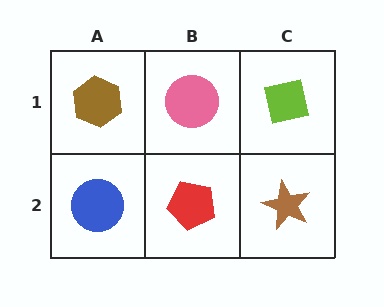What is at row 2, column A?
A blue circle.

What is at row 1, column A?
A brown hexagon.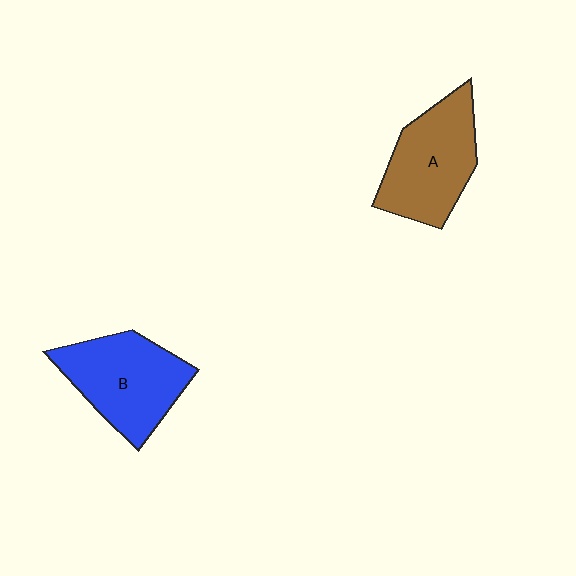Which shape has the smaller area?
Shape A (brown).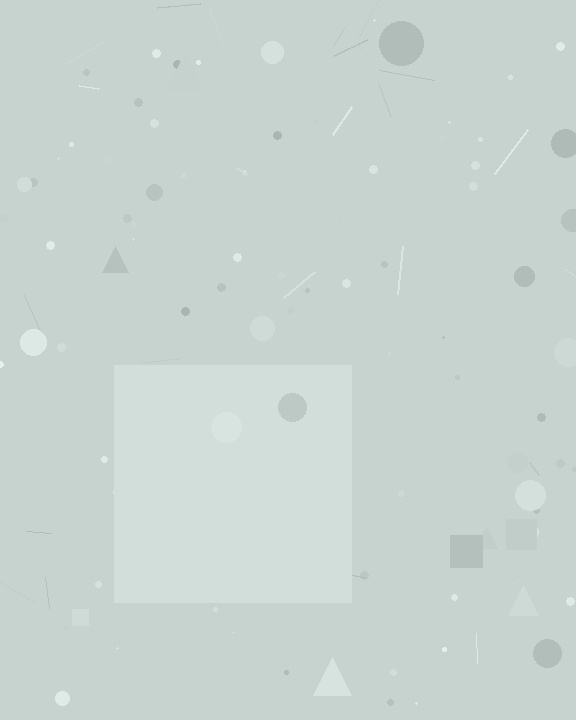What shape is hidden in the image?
A square is hidden in the image.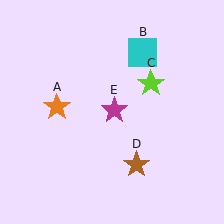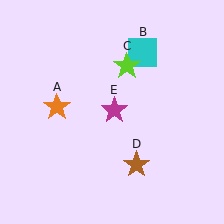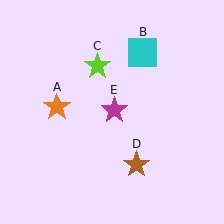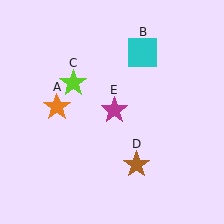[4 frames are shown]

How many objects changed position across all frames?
1 object changed position: lime star (object C).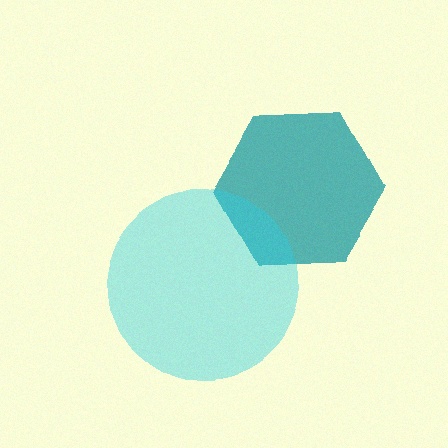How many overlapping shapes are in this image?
There are 2 overlapping shapes in the image.